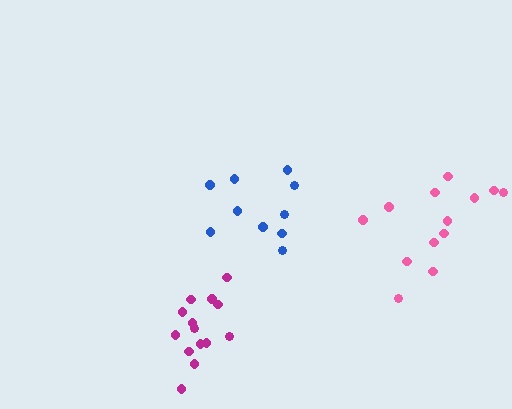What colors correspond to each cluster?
The clusters are colored: blue, pink, magenta.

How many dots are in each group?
Group 1: 10 dots, Group 2: 13 dots, Group 3: 14 dots (37 total).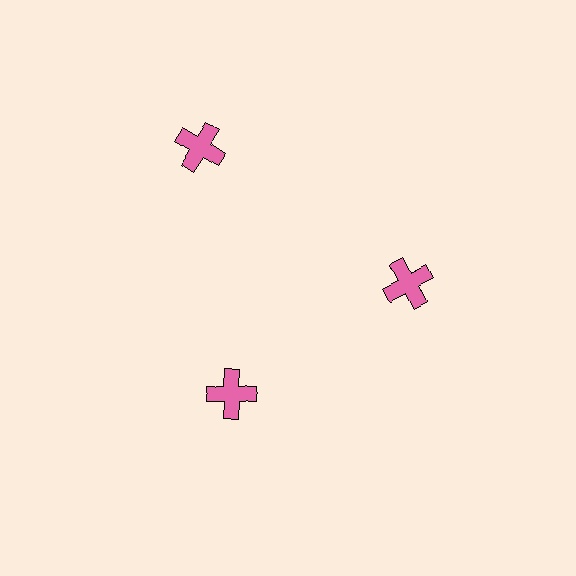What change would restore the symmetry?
The symmetry would be restored by moving it inward, back onto the ring so that all 3 crosses sit at equal angles and equal distance from the center.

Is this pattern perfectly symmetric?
No. The 3 pink crosses are arranged in a ring, but one element near the 11 o'clock position is pushed outward from the center, breaking the 3-fold rotational symmetry.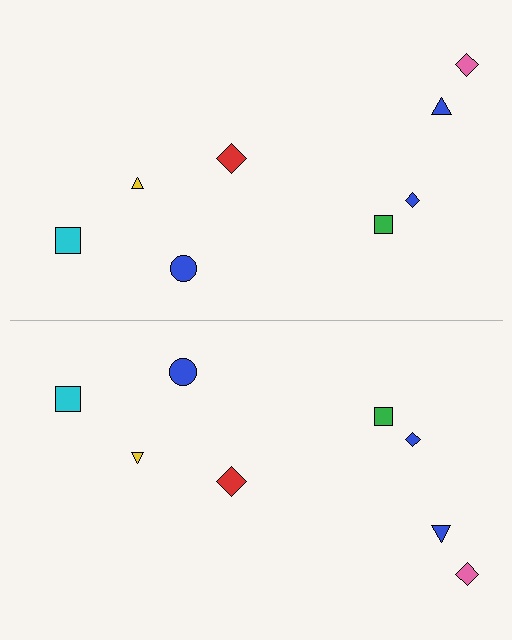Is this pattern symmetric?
Yes, this pattern has bilateral (reflection) symmetry.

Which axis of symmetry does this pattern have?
The pattern has a horizontal axis of symmetry running through the center of the image.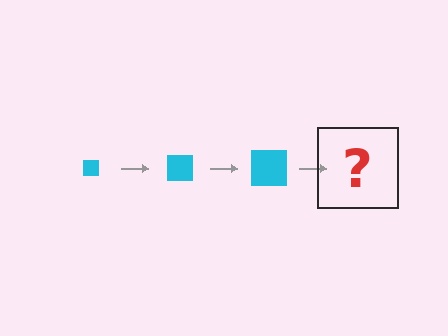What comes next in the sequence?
The next element should be a cyan square, larger than the previous one.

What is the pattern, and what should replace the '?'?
The pattern is that the square gets progressively larger each step. The '?' should be a cyan square, larger than the previous one.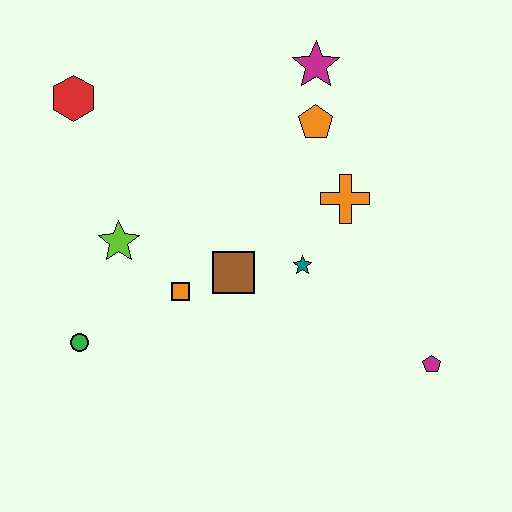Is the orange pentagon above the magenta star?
No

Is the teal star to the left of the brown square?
No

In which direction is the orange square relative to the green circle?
The orange square is to the right of the green circle.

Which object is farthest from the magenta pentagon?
The red hexagon is farthest from the magenta pentagon.